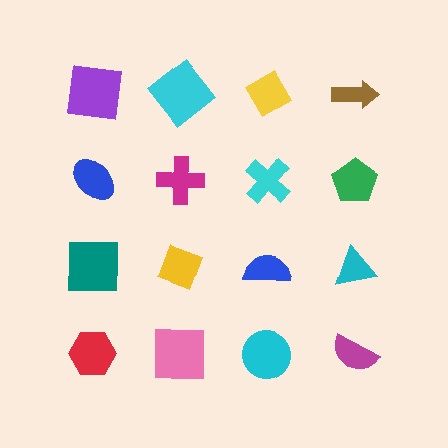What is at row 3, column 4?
A cyan triangle.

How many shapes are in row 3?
4 shapes.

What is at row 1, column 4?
A brown arrow.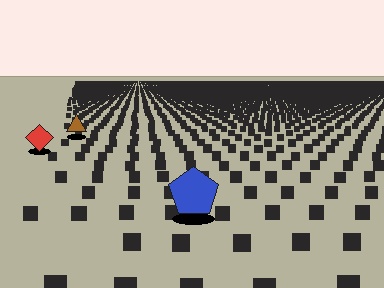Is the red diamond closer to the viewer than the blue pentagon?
No. The blue pentagon is closer — you can tell from the texture gradient: the ground texture is coarser near it.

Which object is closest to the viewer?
The blue pentagon is closest. The texture marks near it are larger and more spread out.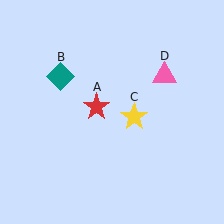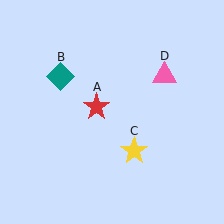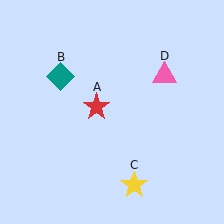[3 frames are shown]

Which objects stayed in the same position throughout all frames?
Red star (object A) and teal diamond (object B) and pink triangle (object D) remained stationary.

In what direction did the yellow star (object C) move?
The yellow star (object C) moved down.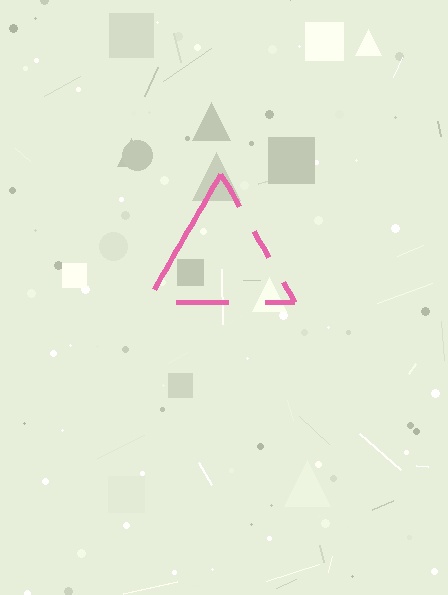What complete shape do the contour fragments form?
The contour fragments form a triangle.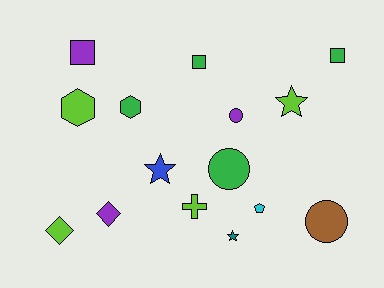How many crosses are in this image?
There is 1 cross.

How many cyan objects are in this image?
There is 1 cyan object.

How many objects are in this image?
There are 15 objects.